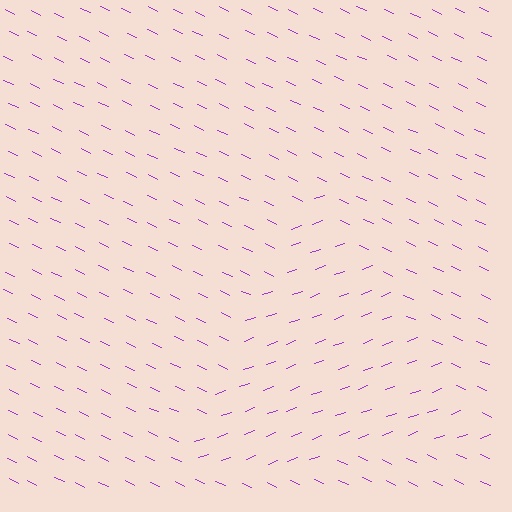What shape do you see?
I see a triangle.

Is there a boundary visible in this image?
Yes, there is a texture boundary formed by a change in line orientation.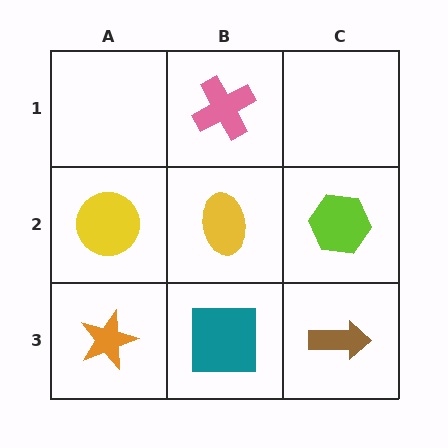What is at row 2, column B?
A yellow ellipse.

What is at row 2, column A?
A yellow circle.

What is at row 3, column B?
A teal square.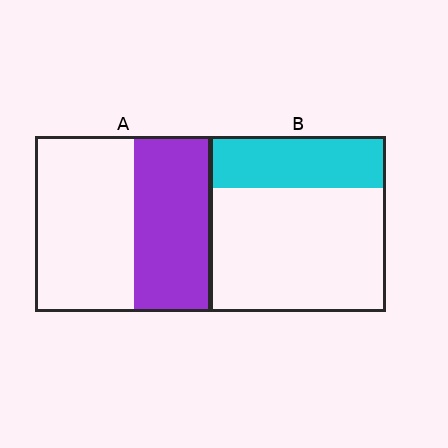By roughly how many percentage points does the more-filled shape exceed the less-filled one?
By roughly 15 percentage points (A over B).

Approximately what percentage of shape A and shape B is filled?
A is approximately 45% and B is approximately 30%.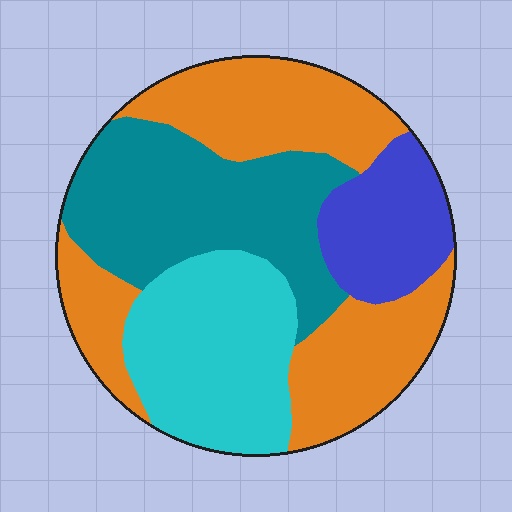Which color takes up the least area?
Blue, at roughly 15%.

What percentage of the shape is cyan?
Cyan takes up about one quarter (1/4) of the shape.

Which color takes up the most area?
Orange, at roughly 35%.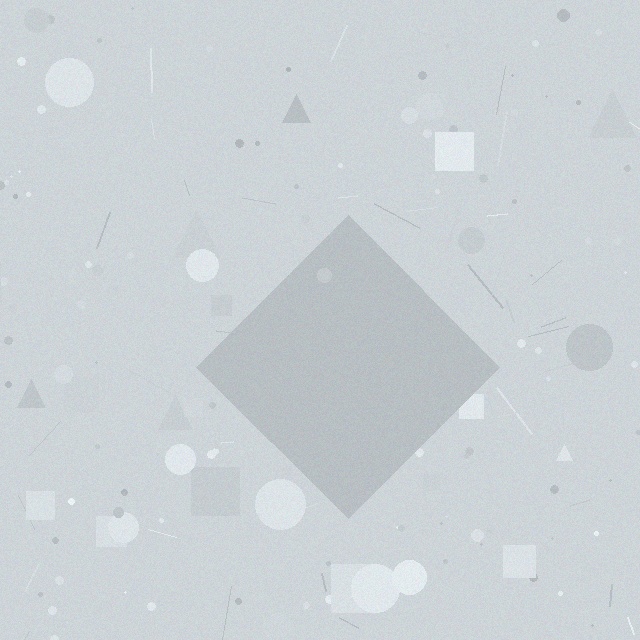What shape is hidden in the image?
A diamond is hidden in the image.